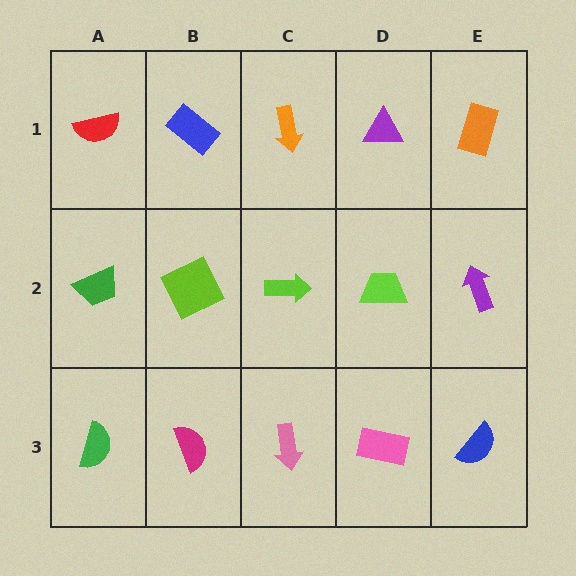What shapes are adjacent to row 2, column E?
An orange rectangle (row 1, column E), a blue semicircle (row 3, column E), a lime trapezoid (row 2, column D).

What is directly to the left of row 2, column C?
A lime square.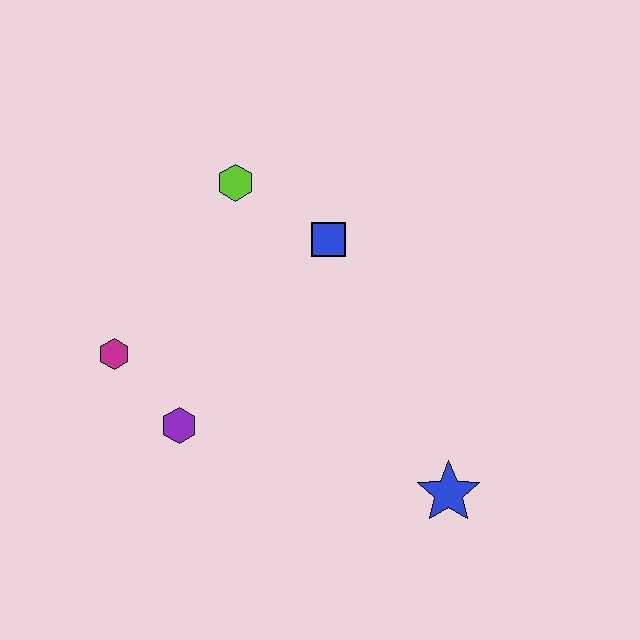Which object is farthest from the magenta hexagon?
The blue star is farthest from the magenta hexagon.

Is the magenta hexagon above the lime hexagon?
No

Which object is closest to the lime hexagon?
The blue square is closest to the lime hexagon.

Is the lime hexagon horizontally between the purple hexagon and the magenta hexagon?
No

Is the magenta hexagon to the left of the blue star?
Yes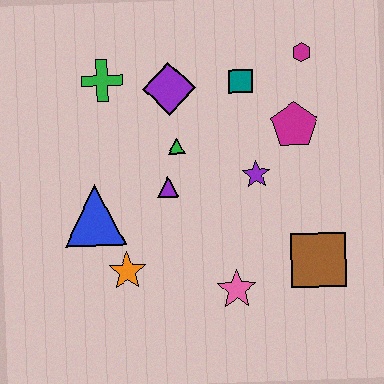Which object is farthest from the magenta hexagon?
The orange star is farthest from the magenta hexagon.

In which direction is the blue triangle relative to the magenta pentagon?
The blue triangle is to the left of the magenta pentagon.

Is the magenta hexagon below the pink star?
No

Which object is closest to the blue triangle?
The orange star is closest to the blue triangle.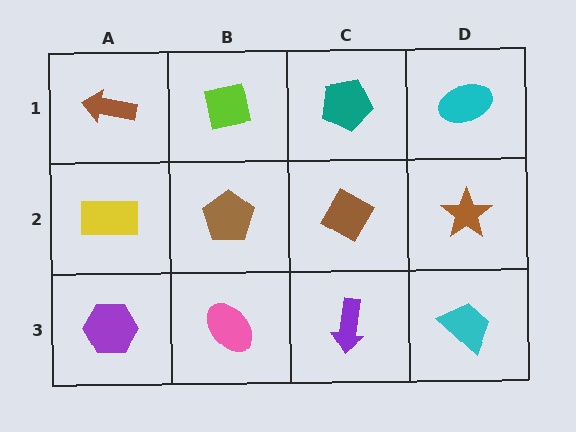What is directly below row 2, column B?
A pink ellipse.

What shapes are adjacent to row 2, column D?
A cyan ellipse (row 1, column D), a cyan trapezoid (row 3, column D), a brown diamond (row 2, column C).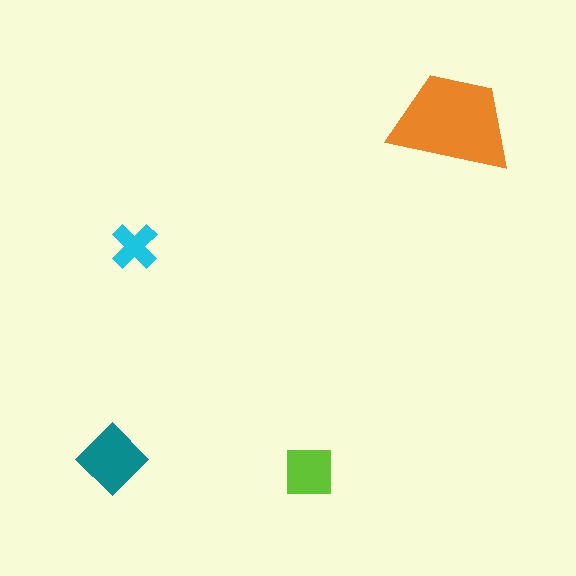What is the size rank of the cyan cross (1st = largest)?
4th.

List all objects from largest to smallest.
The orange trapezoid, the teal diamond, the lime square, the cyan cross.